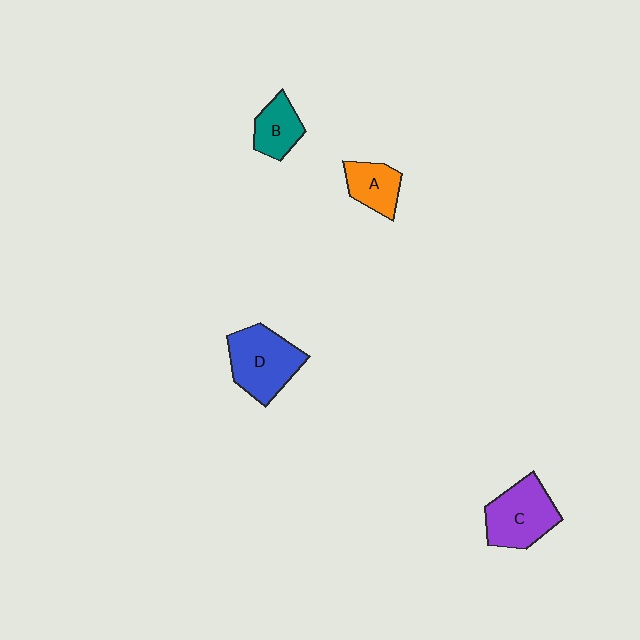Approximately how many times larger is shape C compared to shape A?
Approximately 1.6 times.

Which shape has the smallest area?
Shape B (teal).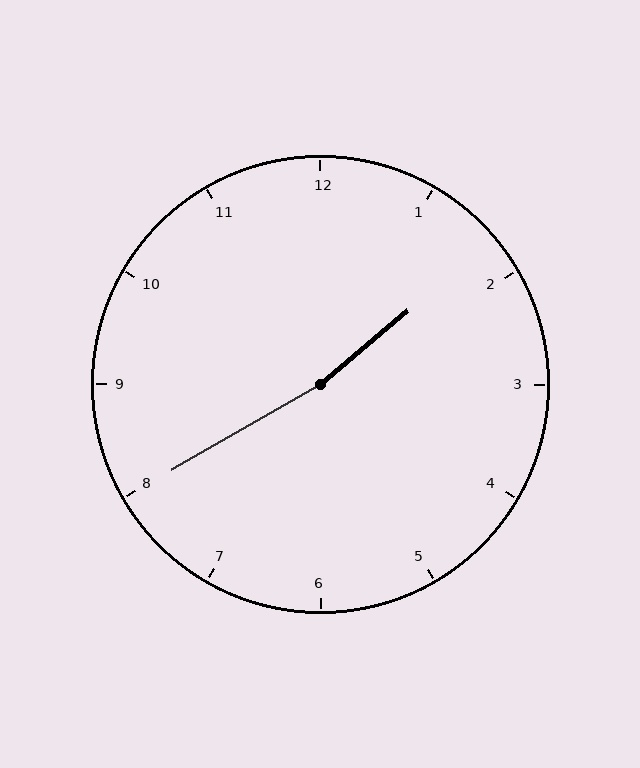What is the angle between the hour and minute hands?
Approximately 170 degrees.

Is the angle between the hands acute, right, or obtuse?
It is obtuse.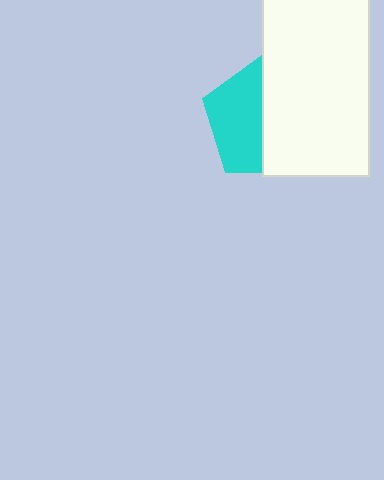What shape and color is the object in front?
The object in front is a white rectangle.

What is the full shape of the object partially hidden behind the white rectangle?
The partially hidden object is a cyan pentagon.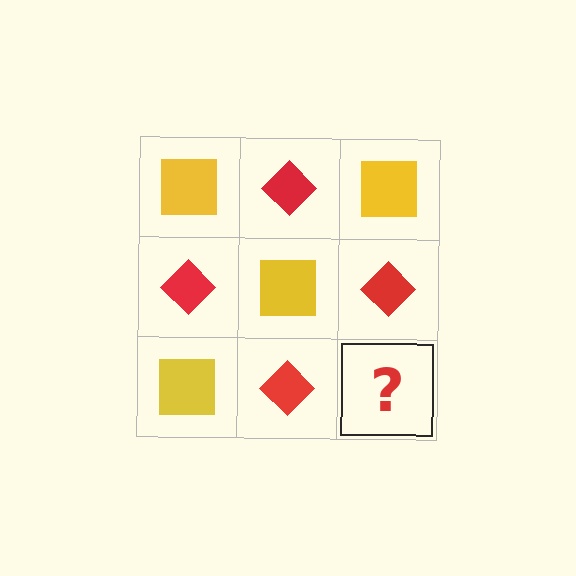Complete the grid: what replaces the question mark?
The question mark should be replaced with a yellow square.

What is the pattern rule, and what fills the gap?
The rule is that it alternates yellow square and red diamond in a checkerboard pattern. The gap should be filled with a yellow square.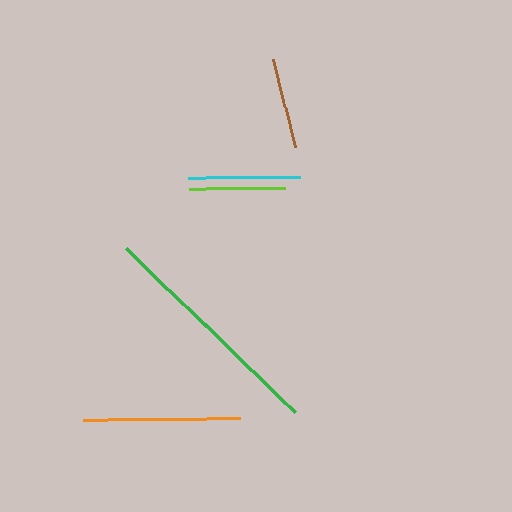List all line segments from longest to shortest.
From longest to shortest: green, orange, cyan, lime, brown.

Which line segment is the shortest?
The brown line is the shortest at approximately 90 pixels.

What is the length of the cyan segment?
The cyan segment is approximately 112 pixels long.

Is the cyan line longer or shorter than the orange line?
The orange line is longer than the cyan line.